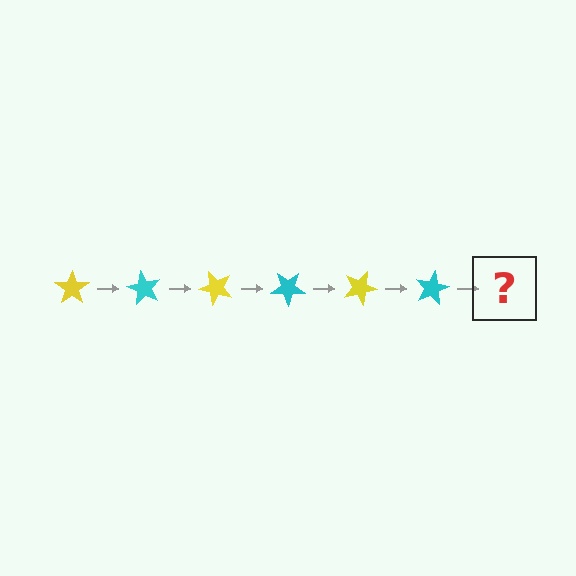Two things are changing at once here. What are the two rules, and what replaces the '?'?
The two rules are that it rotates 60 degrees each step and the color cycles through yellow and cyan. The '?' should be a yellow star, rotated 360 degrees from the start.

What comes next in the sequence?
The next element should be a yellow star, rotated 360 degrees from the start.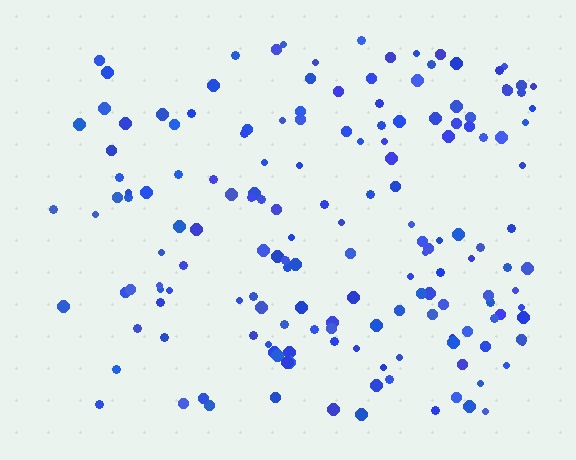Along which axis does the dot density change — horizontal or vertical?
Horizontal.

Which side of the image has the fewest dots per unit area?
The left.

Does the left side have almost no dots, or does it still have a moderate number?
Still a moderate number, just noticeably fewer than the right.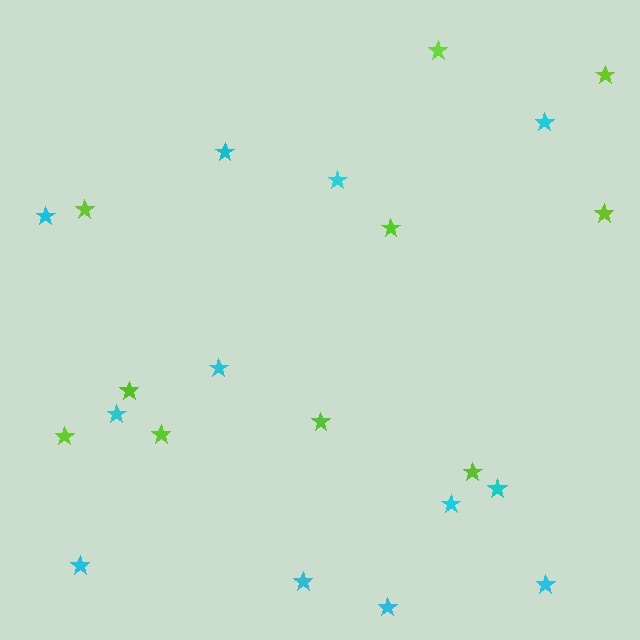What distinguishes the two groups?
There are 2 groups: one group of lime stars (10) and one group of cyan stars (12).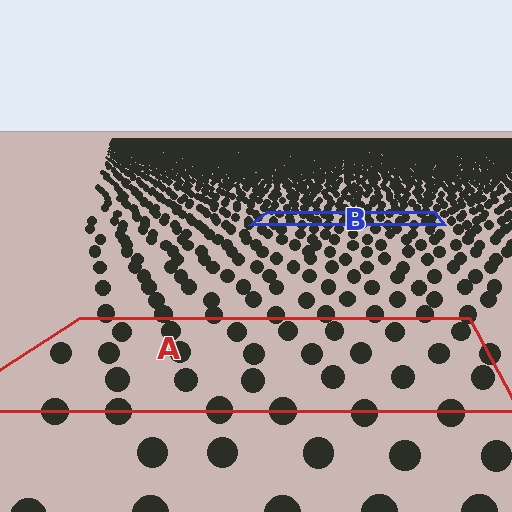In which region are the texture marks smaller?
The texture marks are smaller in region B, because it is farther away.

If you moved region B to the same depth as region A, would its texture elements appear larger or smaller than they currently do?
They would appear larger. At a closer depth, the same texture elements are projected at a bigger on-screen size.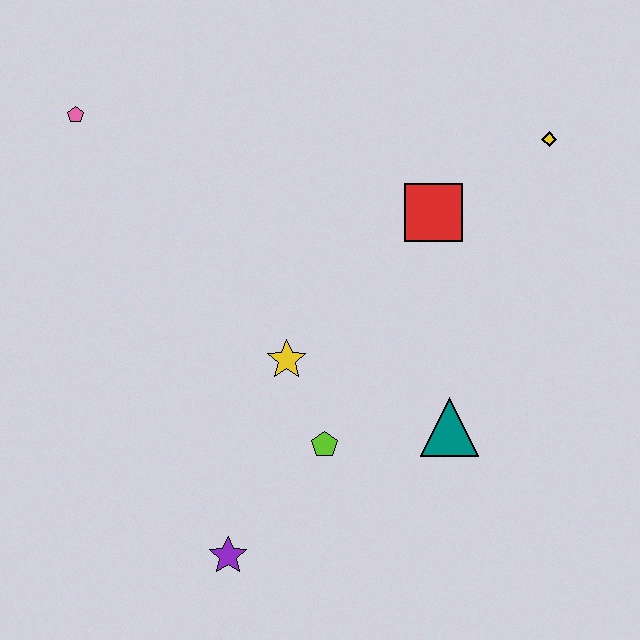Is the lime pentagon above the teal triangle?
No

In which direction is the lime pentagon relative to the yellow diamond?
The lime pentagon is below the yellow diamond.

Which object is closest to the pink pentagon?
The yellow star is closest to the pink pentagon.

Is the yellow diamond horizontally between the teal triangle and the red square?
No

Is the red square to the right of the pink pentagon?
Yes